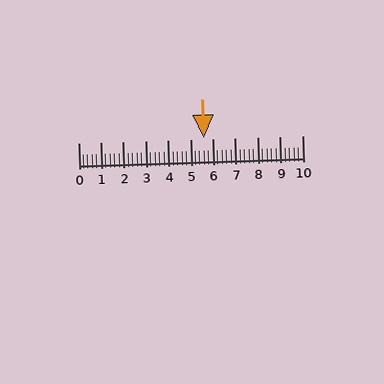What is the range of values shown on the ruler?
The ruler shows values from 0 to 10.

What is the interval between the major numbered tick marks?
The major tick marks are spaced 1 units apart.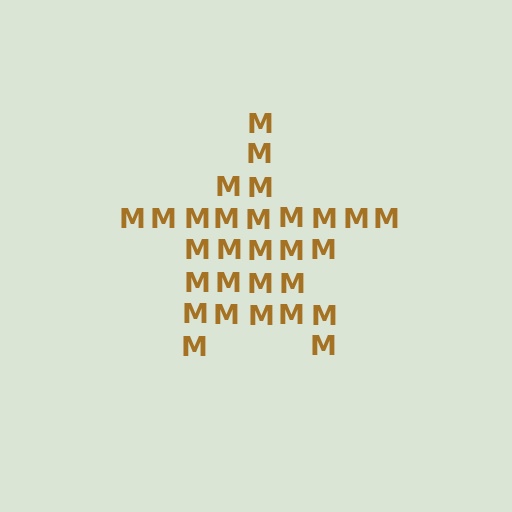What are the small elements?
The small elements are letter M's.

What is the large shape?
The large shape is a star.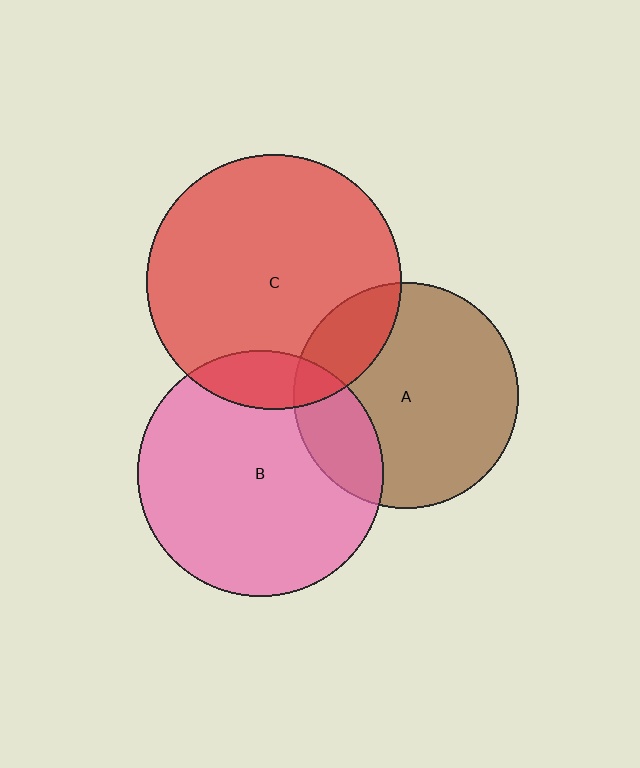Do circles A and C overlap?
Yes.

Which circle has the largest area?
Circle C (red).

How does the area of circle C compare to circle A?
Approximately 1.3 times.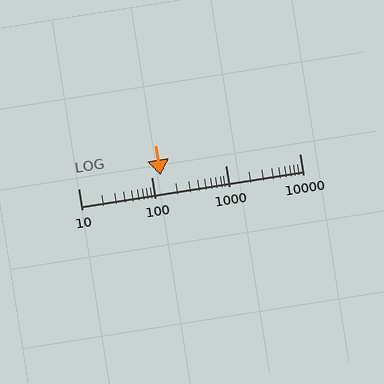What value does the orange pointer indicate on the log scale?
The pointer indicates approximately 130.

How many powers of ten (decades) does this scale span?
The scale spans 3 decades, from 10 to 10000.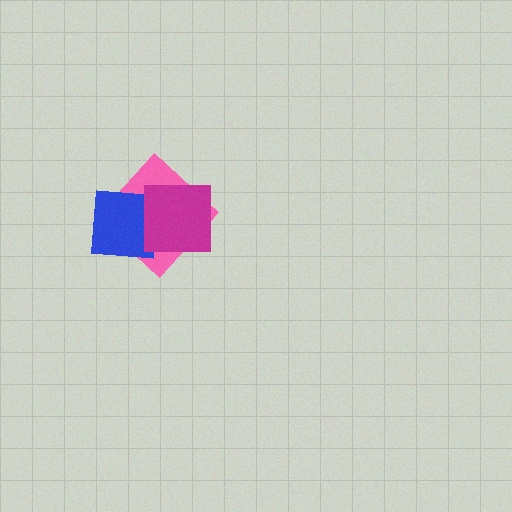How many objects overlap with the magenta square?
2 objects overlap with the magenta square.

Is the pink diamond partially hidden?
Yes, it is partially covered by another shape.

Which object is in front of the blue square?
The magenta square is in front of the blue square.